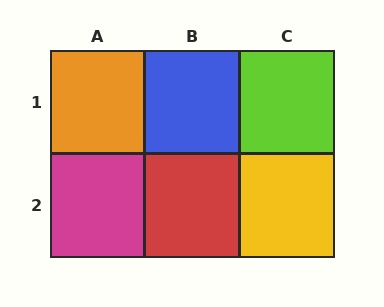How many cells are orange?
1 cell is orange.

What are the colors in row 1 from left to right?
Orange, blue, lime.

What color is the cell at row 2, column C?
Yellow.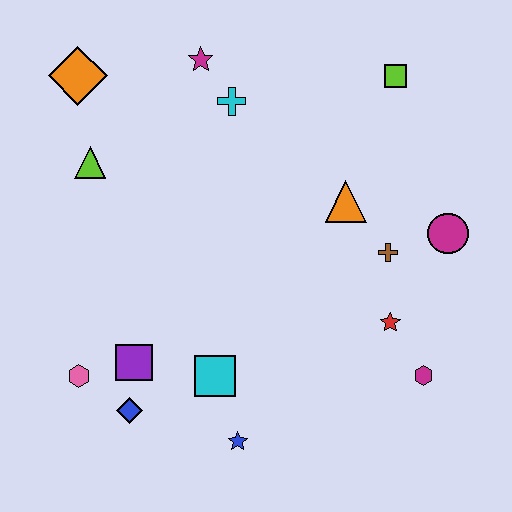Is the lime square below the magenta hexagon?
No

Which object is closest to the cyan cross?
The magenta star is closest to the cyan cross.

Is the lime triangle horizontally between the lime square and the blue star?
No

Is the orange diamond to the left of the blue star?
Yes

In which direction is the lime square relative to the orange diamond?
The lime square is to the right of the orange diamond.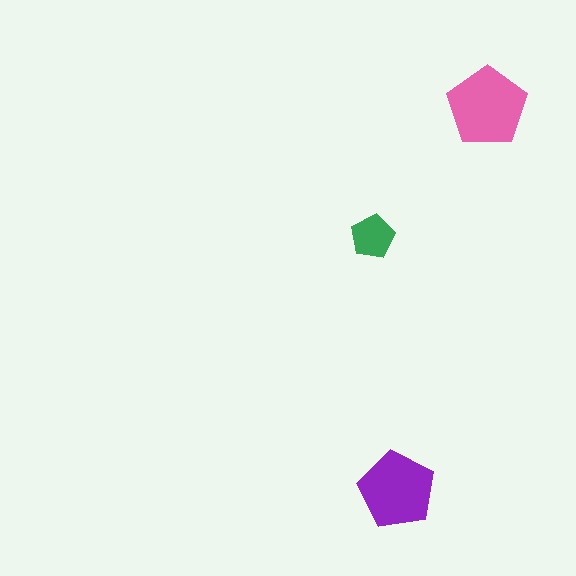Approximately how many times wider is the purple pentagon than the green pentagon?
About 2 times wider.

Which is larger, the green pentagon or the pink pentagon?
The pink one.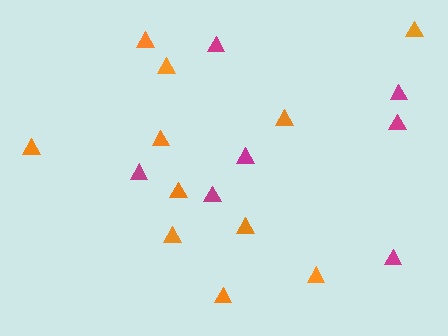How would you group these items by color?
There are 2 groups: one group of magenta triangles (7) and one group of orange triangles (11).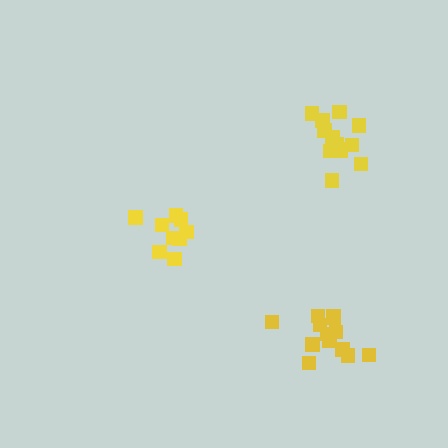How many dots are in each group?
Group 1: 13 dots, Group 2: 9 dots, Group 3: 13 dots (35 total).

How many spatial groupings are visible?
There are 3 spatial groupings.